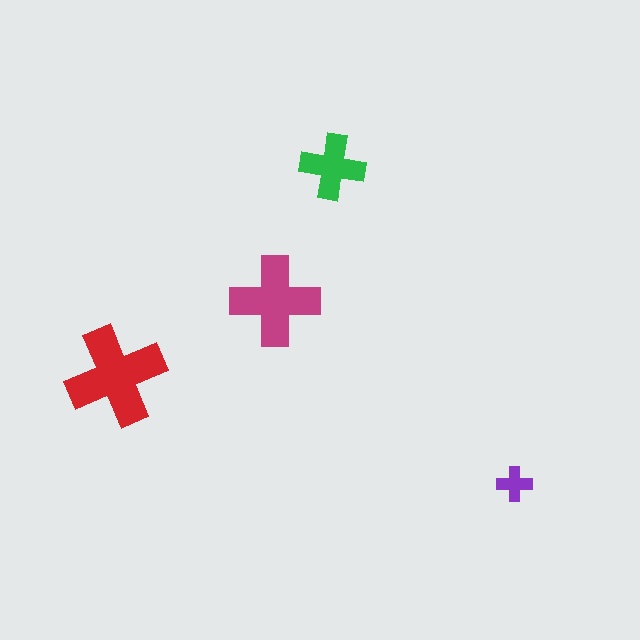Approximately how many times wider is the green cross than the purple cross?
About 2 times wider.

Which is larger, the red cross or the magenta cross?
The red one.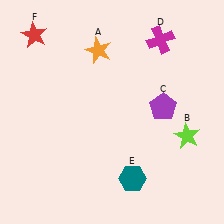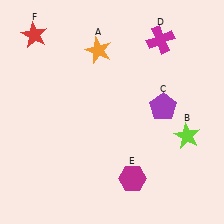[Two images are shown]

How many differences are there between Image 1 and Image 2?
There is 1 difference between the two images.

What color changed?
The hexagon (E) changed from teal in Image 1 to magenta in Image 2.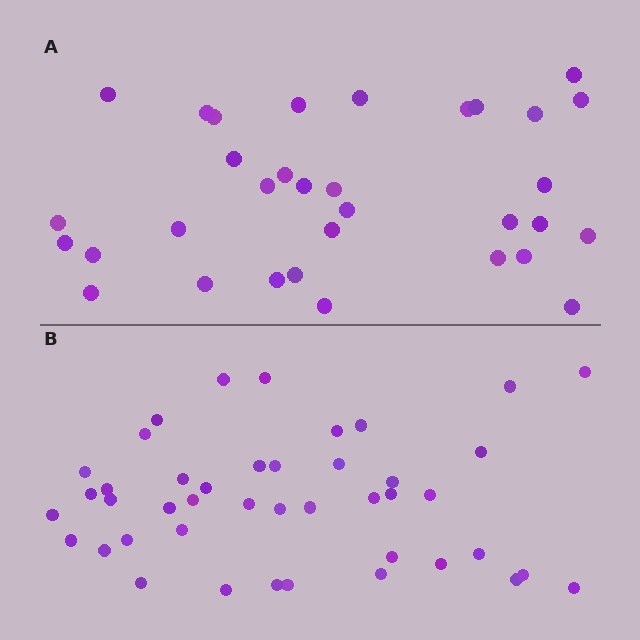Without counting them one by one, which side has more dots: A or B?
Region B (the bottom region) has more dots.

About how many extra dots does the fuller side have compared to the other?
Region B has roughly 10 or so more dots than region A.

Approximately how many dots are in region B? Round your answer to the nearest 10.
About 40 dots. (The exact count is 43, which rounds to 40.)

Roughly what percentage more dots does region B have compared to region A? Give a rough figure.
About 30% more.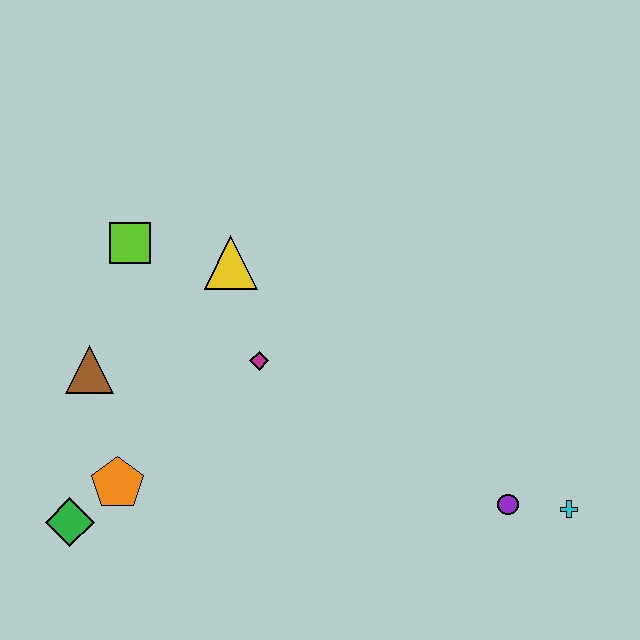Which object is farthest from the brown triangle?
The cyan cross is farthest from the brown triangle.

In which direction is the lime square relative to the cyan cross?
The lime square is to the left of the cyan cross.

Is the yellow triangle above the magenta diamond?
Yes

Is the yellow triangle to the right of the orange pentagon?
Yes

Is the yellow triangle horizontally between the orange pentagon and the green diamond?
No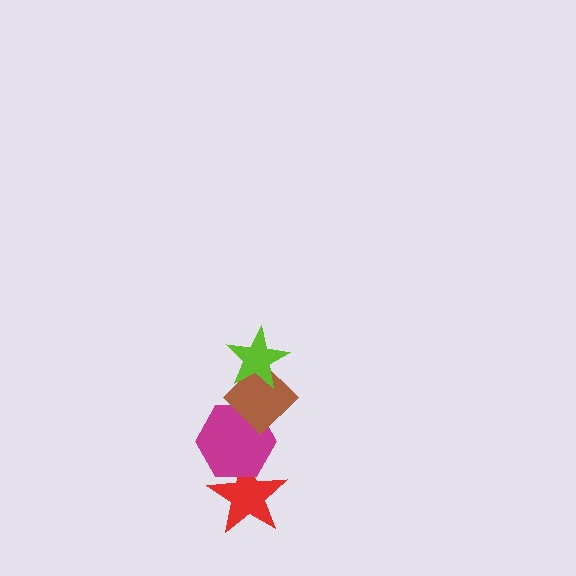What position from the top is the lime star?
The lime star is 1st from the top.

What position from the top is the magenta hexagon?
The magenta hexagon is 3rd from the top.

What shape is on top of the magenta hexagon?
The brown diamond is on top of the magenta hexagon.